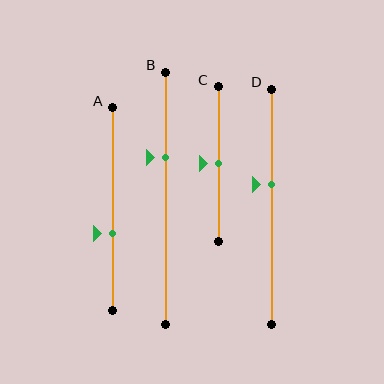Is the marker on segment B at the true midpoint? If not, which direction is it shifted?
No, the marker on segment B is shifted upward by about 16% of the segment length.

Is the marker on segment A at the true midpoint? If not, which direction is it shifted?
No, the marker on segment A is shifted downward by about 12% of the segment length.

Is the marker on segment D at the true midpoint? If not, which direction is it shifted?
No, the marker on segment D is shifted upward by about 10% of the segment length.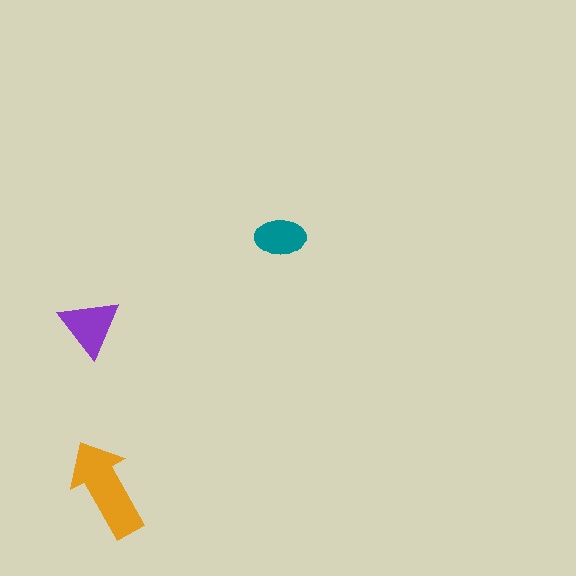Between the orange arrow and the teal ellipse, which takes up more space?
The orange arrow.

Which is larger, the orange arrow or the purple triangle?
The orange arrow.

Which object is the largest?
The orange arrow.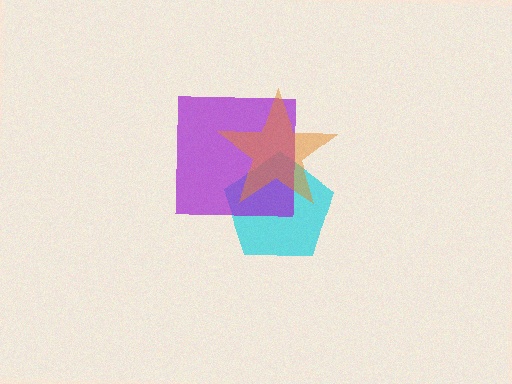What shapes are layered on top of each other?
The layered shapes are: a cyan pentagon, a purple square, an orange star.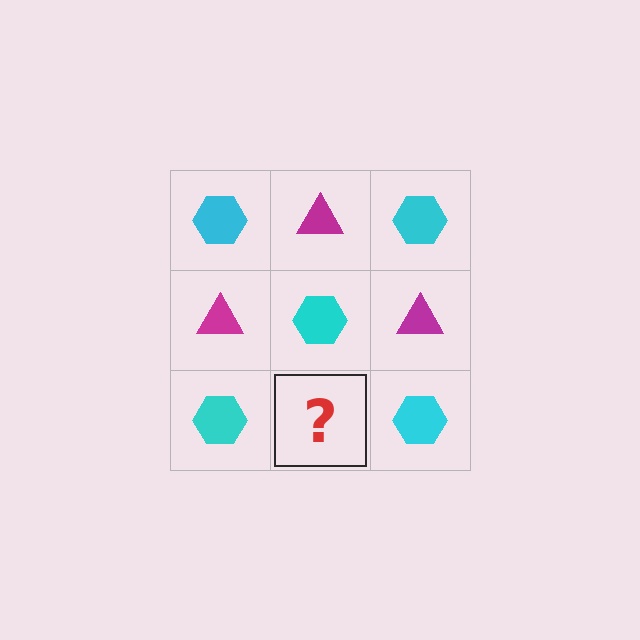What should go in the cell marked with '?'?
The missing cell should contain a magenta triangle.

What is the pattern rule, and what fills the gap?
The rule is that it alternates cyan hexagon and magenta triangle in a checkerboard pattern. The gap should be filled with a magenta triangle.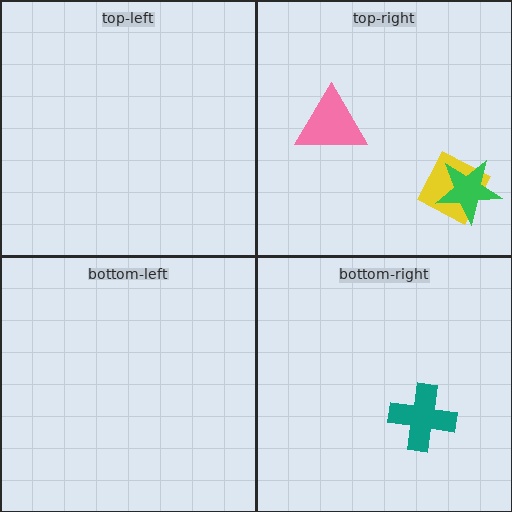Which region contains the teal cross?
The bottom-right region.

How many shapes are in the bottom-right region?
1.